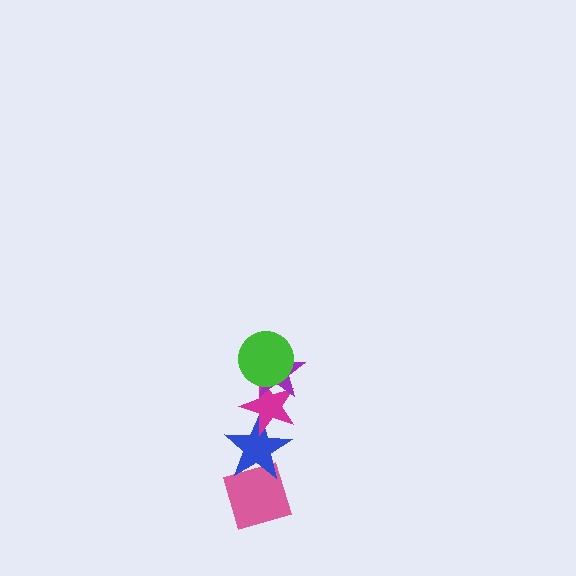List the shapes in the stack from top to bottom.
From top to bottom: the green circle, the purple star, the magenta star, the blue star, the pink diamond.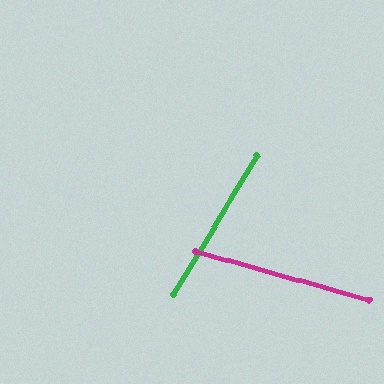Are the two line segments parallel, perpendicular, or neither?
Neither parallel nor perpendicular — they differ by about 74°.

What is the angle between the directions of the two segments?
Approximately 74 degrees.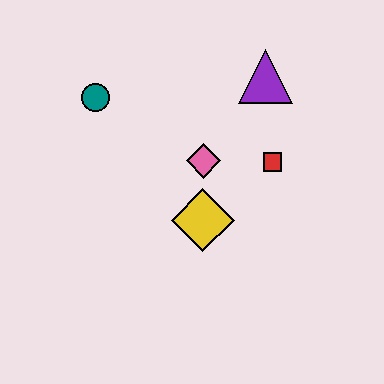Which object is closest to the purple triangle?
The red square is closest to the purple triangle.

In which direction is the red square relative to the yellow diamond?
The red square is to the right of the yellow diamond.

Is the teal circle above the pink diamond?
Yes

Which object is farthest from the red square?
The teal circle is farthest from the red square.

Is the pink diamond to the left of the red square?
Yes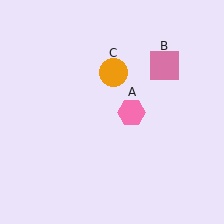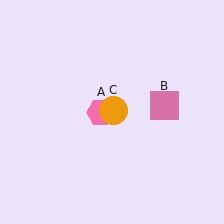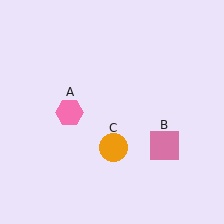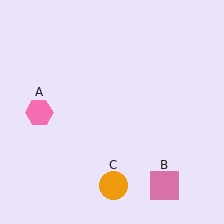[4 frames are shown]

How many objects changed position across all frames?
3 objects changed position: pink hexagon (object A), pink square (object B), orange circle (object C).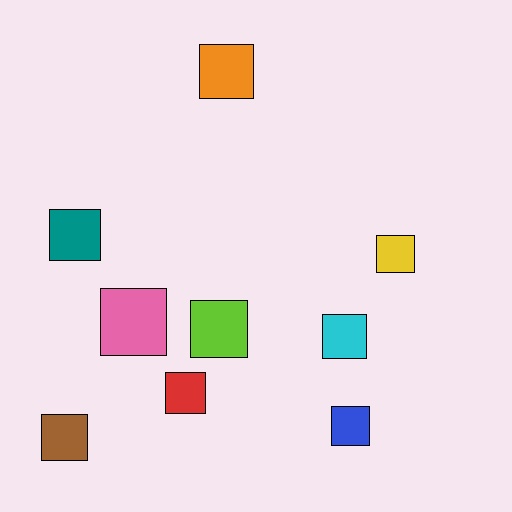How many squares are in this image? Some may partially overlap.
There are 9 squares.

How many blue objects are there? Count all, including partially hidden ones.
There is 1 blue object.